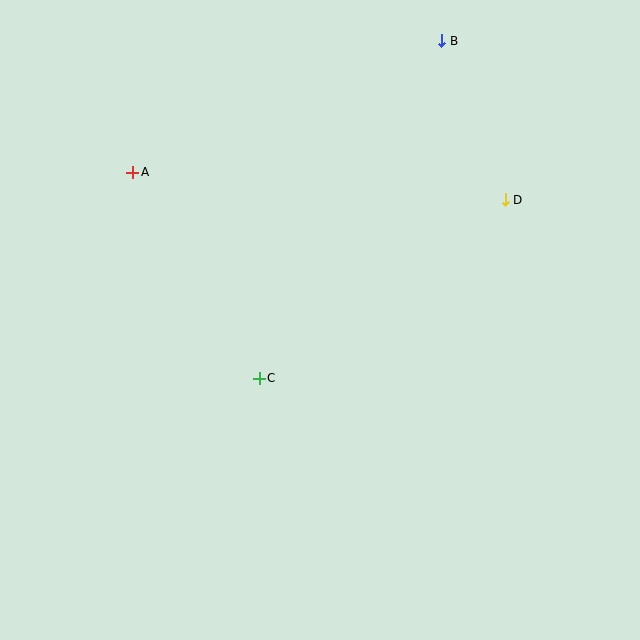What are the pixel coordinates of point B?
Point B is at (442, 41).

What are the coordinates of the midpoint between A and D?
The midpoint between A and D is at (319, 186).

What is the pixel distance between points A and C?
The distance between A and C is 242 pixels.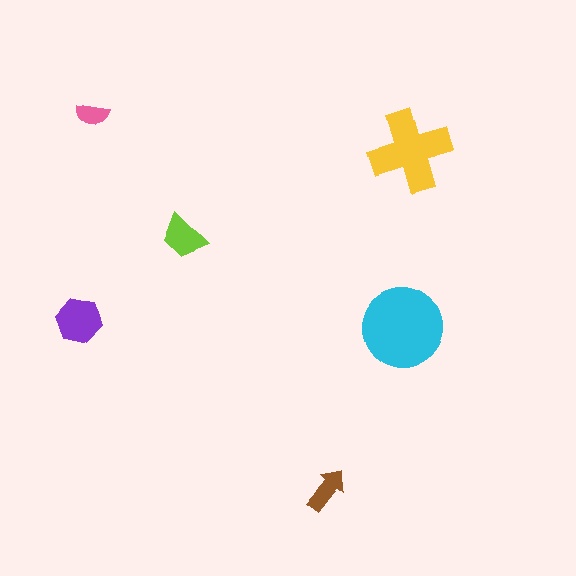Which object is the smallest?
The pink semicircle.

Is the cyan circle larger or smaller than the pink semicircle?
Larger.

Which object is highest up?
The pink semicircle is topmost.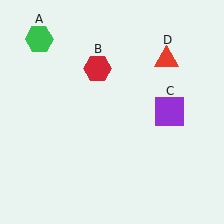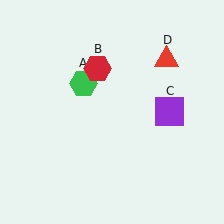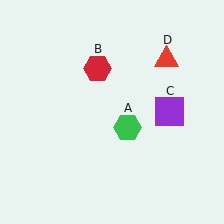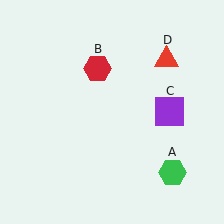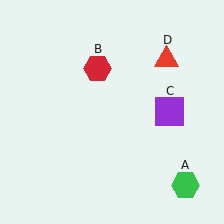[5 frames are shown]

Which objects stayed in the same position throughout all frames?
Red hexagon (object B) and purple square (object C) and red triangle (object D) remained stationary.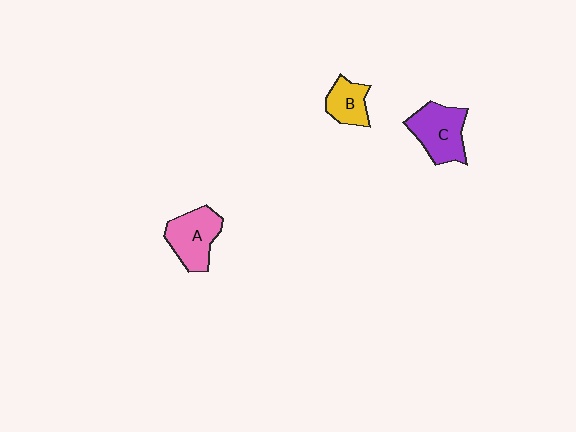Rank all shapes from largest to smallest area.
From largest to smallest: C (purple), A (pink), B (yellow).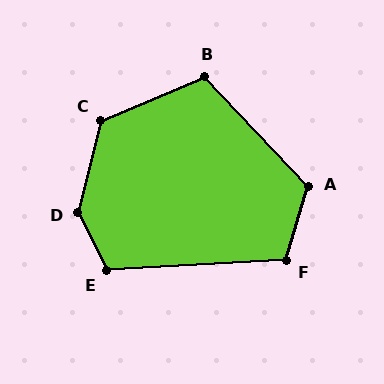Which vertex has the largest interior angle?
D, at approximately 140 degrees.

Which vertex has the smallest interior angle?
F, at approximately 110 degrees.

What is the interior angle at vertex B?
Approximately 110 degrees (obtuse).